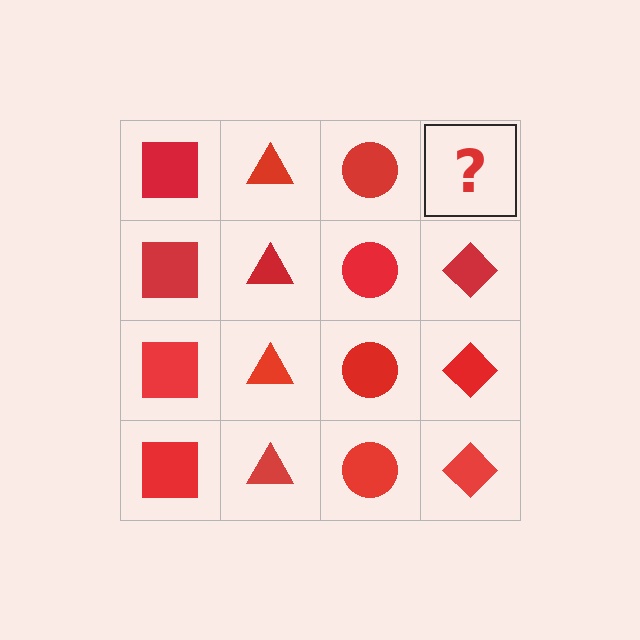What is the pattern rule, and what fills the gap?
The rule is that each column has a consistent shape. The gap should be filled with a red diamond.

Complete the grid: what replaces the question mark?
The question mark should be replaced with a red diamond.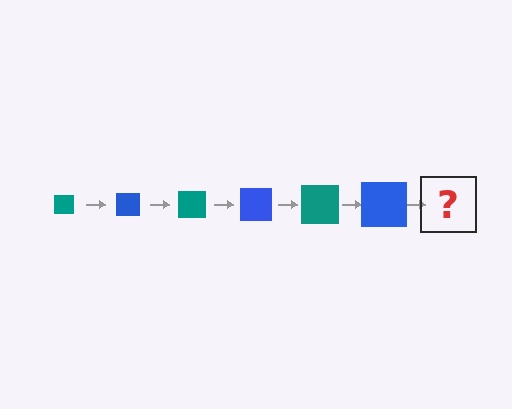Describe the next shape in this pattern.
It should be a teal square, larger than the previous one.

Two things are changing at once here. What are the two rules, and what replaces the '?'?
The two rules are that the square grows larger each step and the color cycles through teal and blue. The '?' should be a teal square, larger than the previous one.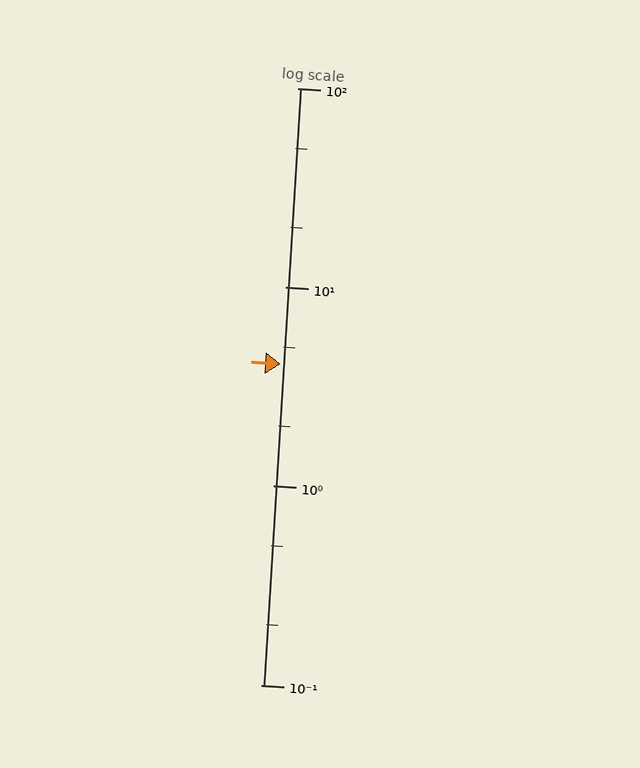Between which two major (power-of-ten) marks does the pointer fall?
The pointer is between 1 and 10.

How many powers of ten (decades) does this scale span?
The scale spans 3 decades, from 0.1 to 100.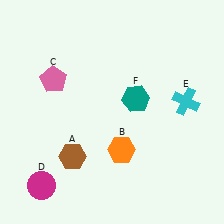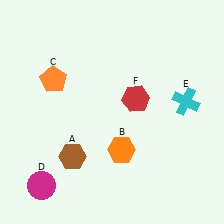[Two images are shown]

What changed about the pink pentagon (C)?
In Image 1, C is pink. In Image 2, it changed to orange.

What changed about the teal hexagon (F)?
In Image 1, F is teal. In Image 2, it changed to red.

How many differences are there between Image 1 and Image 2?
There are 2 differences between the two images.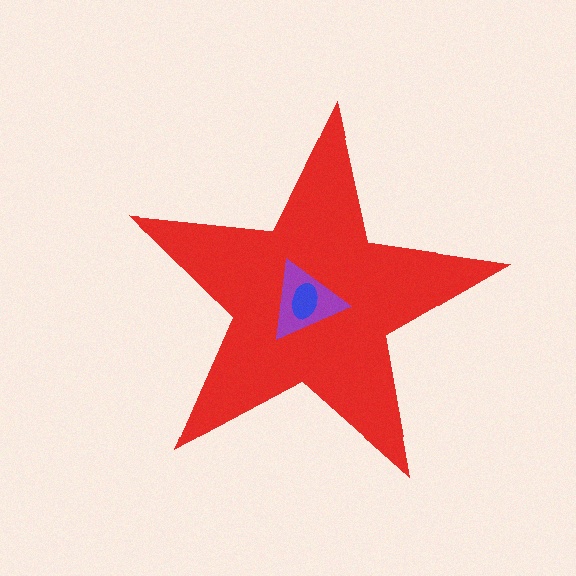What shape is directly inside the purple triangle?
The blue ellipse.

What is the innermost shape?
The blue ellipse.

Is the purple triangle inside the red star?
Yes.